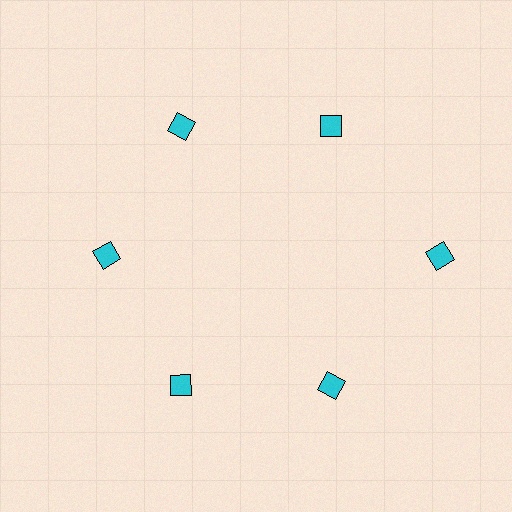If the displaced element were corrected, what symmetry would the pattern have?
It would have 6-fold rotational symmetry — the pattern would map onto itself every 60 degrees.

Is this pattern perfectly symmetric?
No. The 6 cyan diamonds are arranged in a ring, but one element near the 3 o'clock position is pushed outward from the center, breaking the 6-fold rotational symmetry.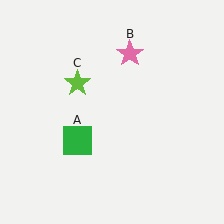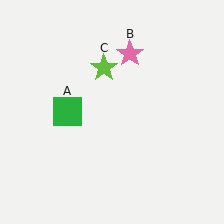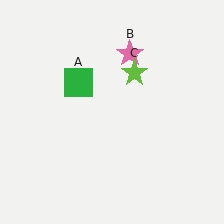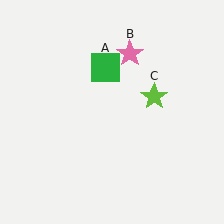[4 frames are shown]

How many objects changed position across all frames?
2 objects changed position: green square (object A), lime star (object C).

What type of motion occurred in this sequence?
The green square (object A), lime star (object C) rotated clockwise around the center of the scene.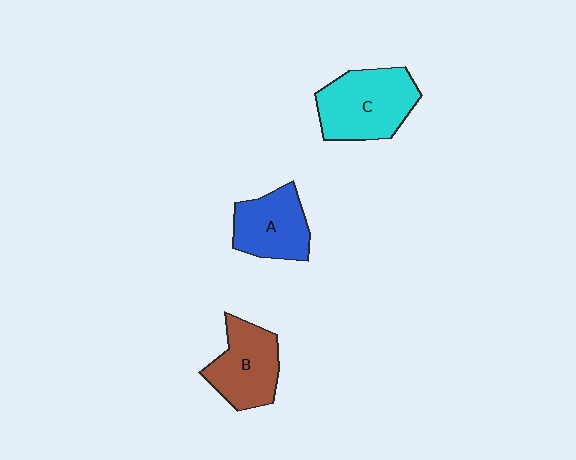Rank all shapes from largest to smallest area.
From largest to smallest: C (cyan), B (brown), A (blue).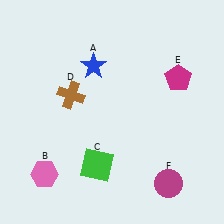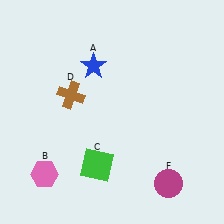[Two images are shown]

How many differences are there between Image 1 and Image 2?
There is 1 difference between the two images.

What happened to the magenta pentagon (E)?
The magenta pentagon (E) was removed in Image 2. It was in the top-right area of Image 1.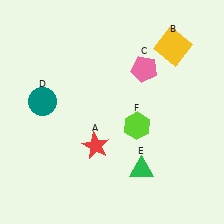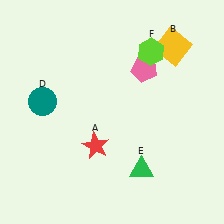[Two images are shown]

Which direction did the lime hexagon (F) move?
The lime hexagon (F) moved up.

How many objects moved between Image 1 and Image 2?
1 object moved between the two images.